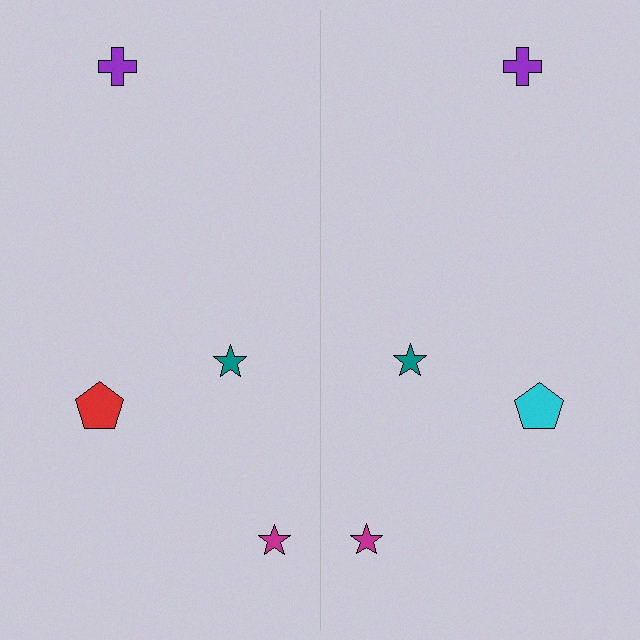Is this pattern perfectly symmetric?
No, the pattern is not perfectly symmetric. The cyan pentagon on the right side breaks the symmetry — its mirror counterpart is red.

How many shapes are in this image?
There are 8 shapes in this image.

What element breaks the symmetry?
The cyan pentagon on the right side breaks the symmetry — its mirror counterpart is red.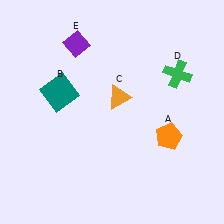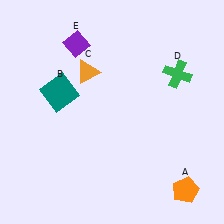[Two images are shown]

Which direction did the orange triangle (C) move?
The orange triangle (C) moved left.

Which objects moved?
The objects that moved are: the orange pentagon (A), the orange triangle (C).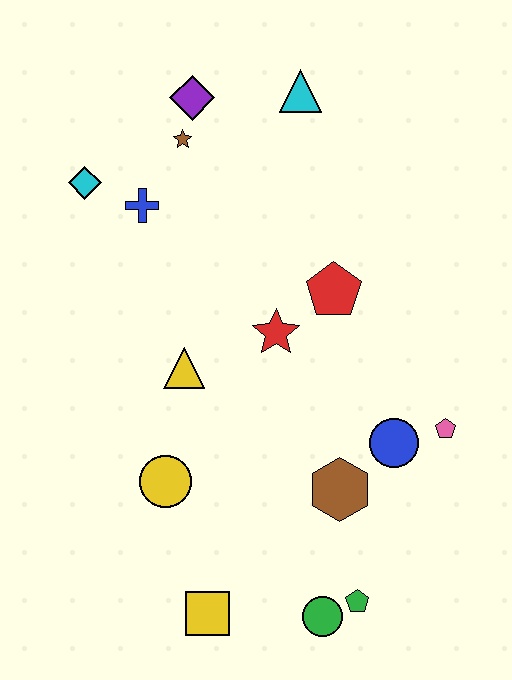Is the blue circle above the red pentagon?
No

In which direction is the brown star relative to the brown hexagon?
The brown star is above the brown hexagon.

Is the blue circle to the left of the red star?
No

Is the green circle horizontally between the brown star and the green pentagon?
Yes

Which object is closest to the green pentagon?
The green circle is closest to the green pentagon.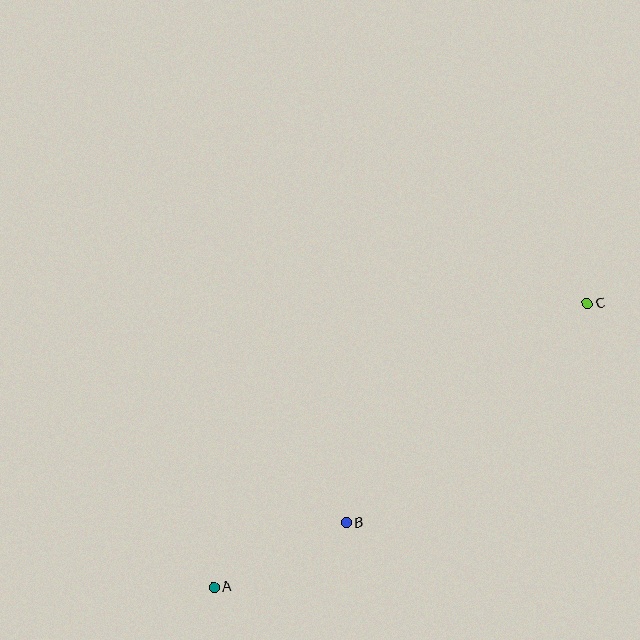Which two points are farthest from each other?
Points A and C are farthest from each other.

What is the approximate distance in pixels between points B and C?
The distance between B and C is approximately 326 pixels.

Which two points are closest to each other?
Points A and B are closest to each other.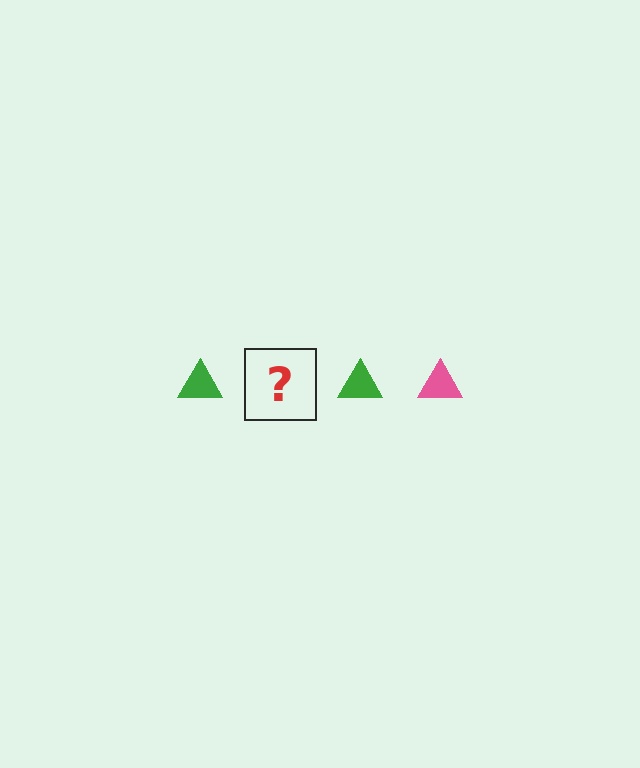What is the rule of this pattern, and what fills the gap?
The rule is that the pattern cycles through green, pink triangles. The gap should be filled with a pink triangle.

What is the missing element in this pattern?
The missing element is a pink triangle.